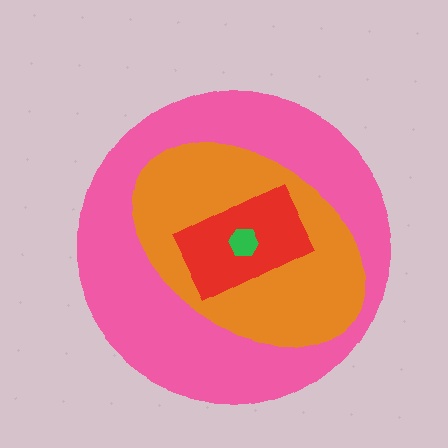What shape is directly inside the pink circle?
The orange ellipse.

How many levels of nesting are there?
4.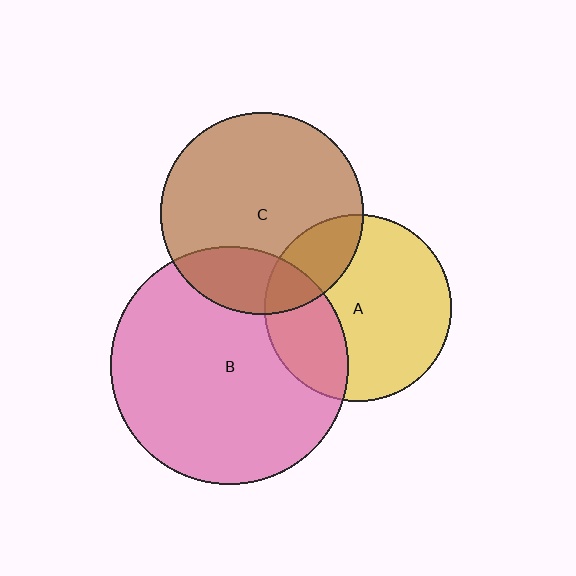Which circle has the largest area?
Circle B (pink).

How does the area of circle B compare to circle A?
Approximately 1.6 times.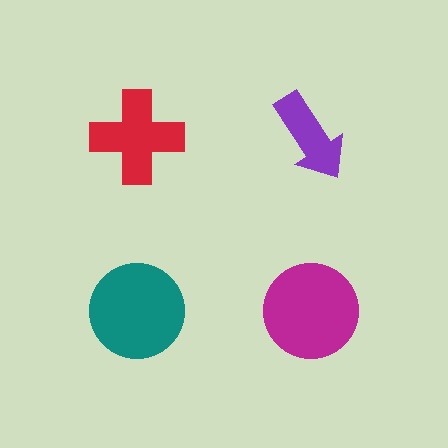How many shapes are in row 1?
2 shapes.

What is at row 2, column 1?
A teal circle.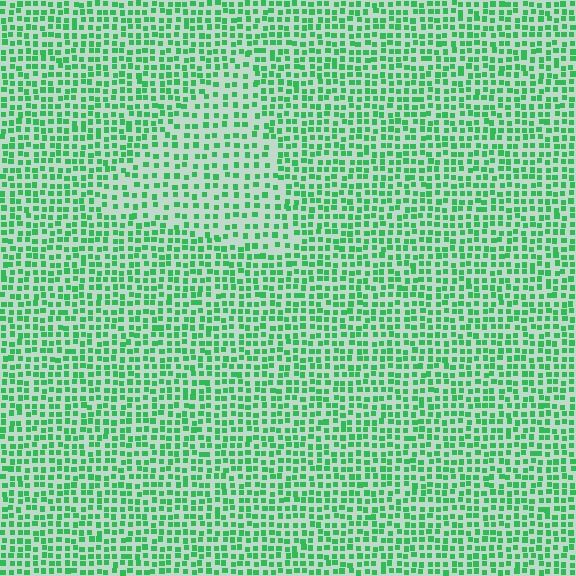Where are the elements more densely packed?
The elements are more densely packed outside the triangle boundary.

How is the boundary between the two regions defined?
The boundary is defined by a change in element density (approximately 1.6x ratio). All elements are the same color, size, and shape.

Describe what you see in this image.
The image contains small green elements arranged at two different densities. A triangle-shaped region is visible where the elements are less densely packed than the surrounding area.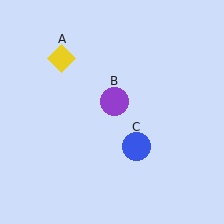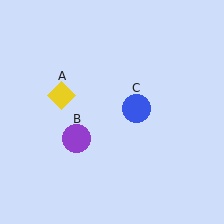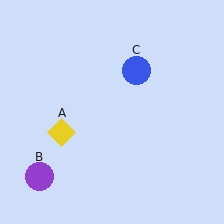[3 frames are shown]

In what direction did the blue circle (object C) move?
The blue circle (object C) moved up.